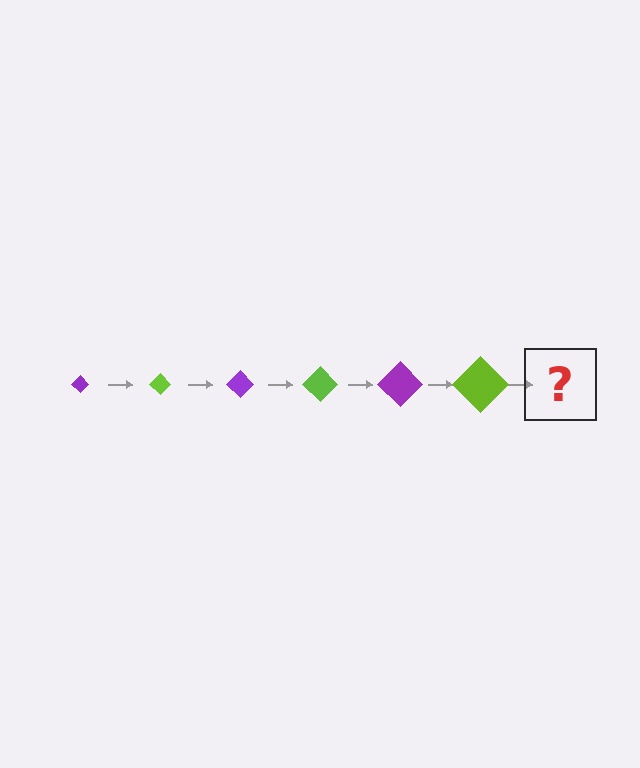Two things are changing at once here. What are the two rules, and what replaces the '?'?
The two rules are that the diamond grows larger each step and the color cycles through purple and lime. The '?' should be a purple diamond, larger than the previous one.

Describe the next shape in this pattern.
It should be a purple diamond, larger than the previous one.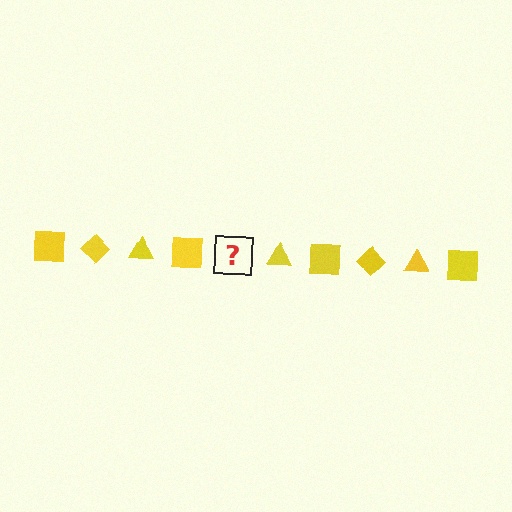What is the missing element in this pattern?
The missing element is a yellow diamond.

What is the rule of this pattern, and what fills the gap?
The rule is that the pattern cycles through square, diamond, triangle shapes in yellow. The gap should be filled with a yellow diamond.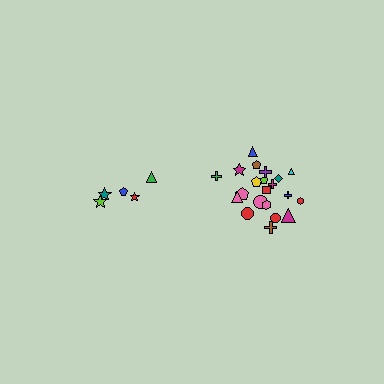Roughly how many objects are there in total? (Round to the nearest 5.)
Roughly 25 objects in total.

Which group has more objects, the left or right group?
The right group.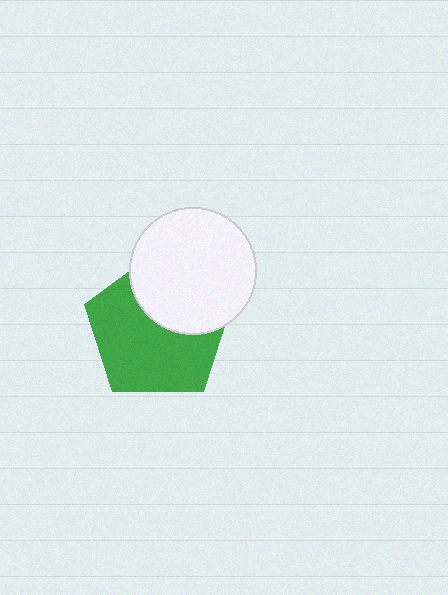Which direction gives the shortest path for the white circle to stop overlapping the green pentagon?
Moving up gives the shortest separation.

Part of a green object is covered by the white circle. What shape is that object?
It is a pentagon.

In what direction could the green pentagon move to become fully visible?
The green pentagon could move down. That would shift it out from behind the white circle entirely.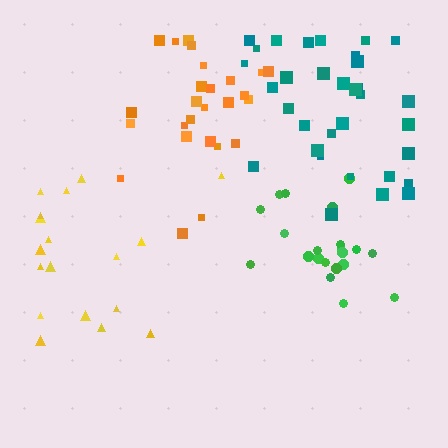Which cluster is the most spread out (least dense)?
Yellow.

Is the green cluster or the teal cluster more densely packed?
Green.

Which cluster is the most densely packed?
Green.